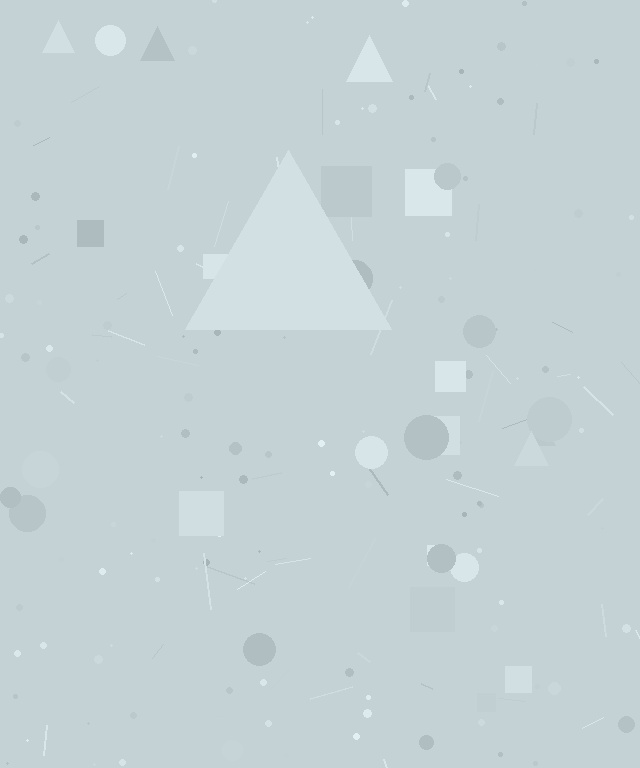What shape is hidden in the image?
A triangle is hidden in the image.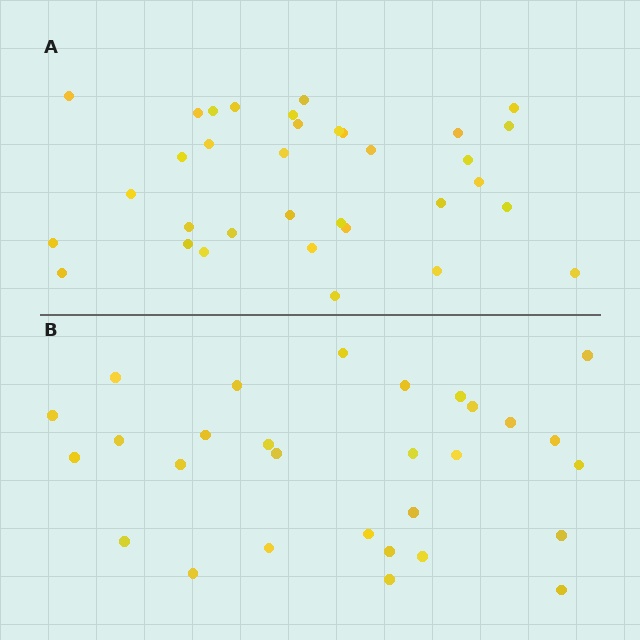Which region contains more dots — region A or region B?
Region A (the top region) has more dots.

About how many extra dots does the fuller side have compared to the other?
Region A has about 5 more dots than region B.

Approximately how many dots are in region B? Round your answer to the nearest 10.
About 30 dots. (The exact count is 29, which rounds to 30.)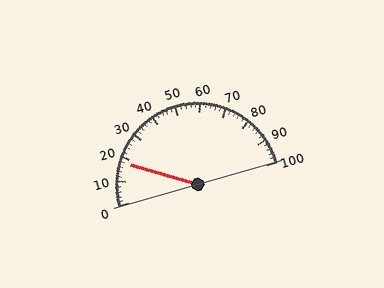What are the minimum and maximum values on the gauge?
The gauge ranges from 0 to 100.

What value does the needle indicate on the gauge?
The needle indicates approximately 18.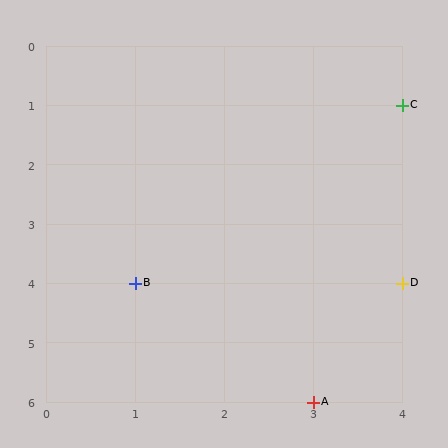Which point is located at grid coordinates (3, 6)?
Point A is at (3, 6).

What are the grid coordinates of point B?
Point B is at grid coordinates (1, 4).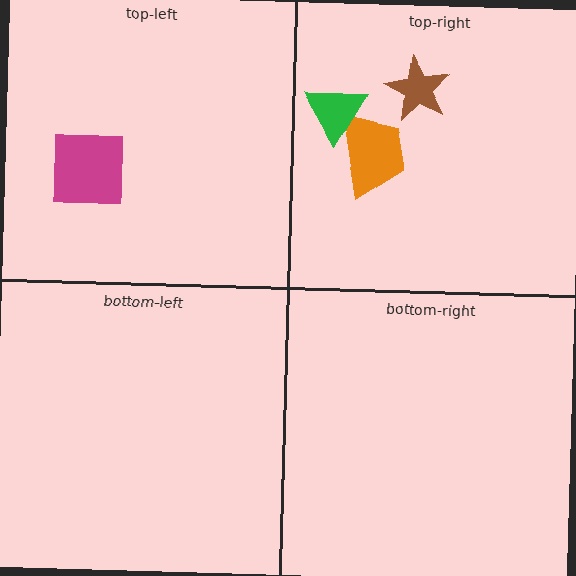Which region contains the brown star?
The top-right region.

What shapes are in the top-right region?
The brown star, the orange trapezoid, the green triangle.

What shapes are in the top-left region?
The magenta square.